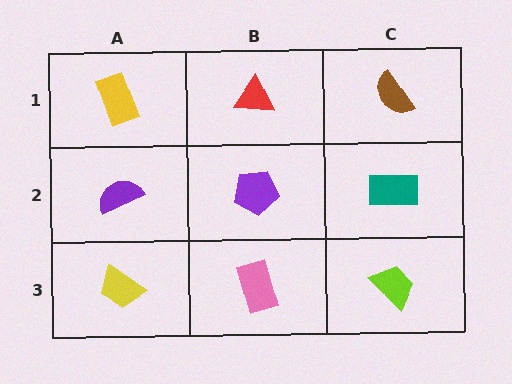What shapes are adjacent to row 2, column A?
A yellow rectangle (row 1, column A), a yellow trapezoid (row 3, column A), a purple pentagon (row 2, column B).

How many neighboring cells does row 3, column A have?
2.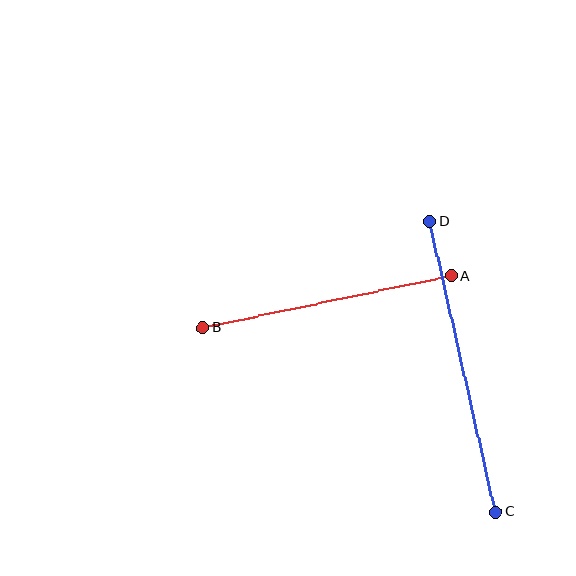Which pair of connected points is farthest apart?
Points C and D are farthest apart.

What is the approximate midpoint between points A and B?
The midpoint is at approximately (327, 302) pixels.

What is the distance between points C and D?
The distance is approximately 297 pixels.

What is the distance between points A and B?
The distance is approximately 254 pixels.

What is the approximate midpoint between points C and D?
The midpoint is at approximately (463, 367) pixels.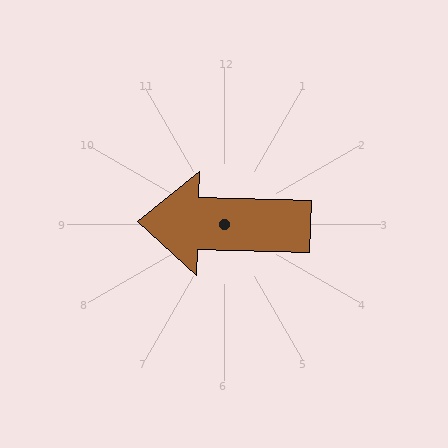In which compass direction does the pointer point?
West.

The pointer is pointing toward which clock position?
Roughly 9 o'clock.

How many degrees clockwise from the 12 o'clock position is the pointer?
Approximately 272 degrees.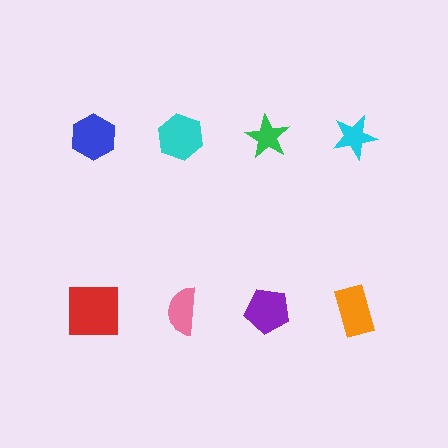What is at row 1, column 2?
A cyan hexagon.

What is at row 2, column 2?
A pink semicircle.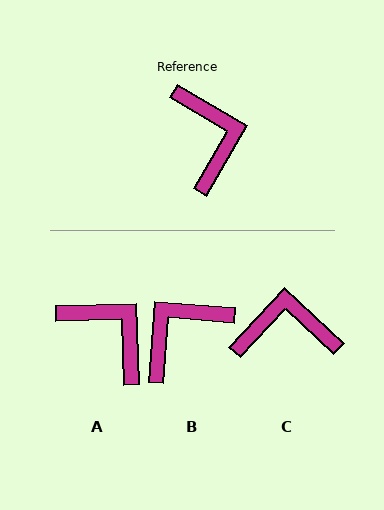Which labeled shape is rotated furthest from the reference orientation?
B, about 116 degrees away.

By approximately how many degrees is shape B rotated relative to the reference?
Approximately 116 degrees counter-clockwise.